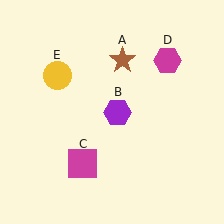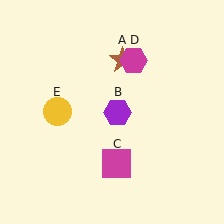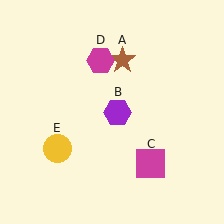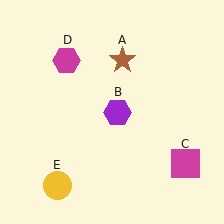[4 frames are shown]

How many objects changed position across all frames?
3 objects changed position: magenta square (object C), magenta hexagon (object D), yellow circle (object E).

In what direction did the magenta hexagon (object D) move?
The magenta hexagon (object D) moved left.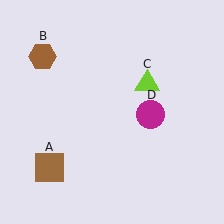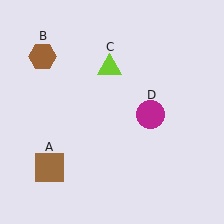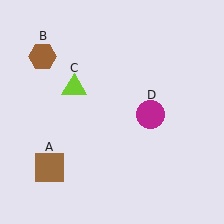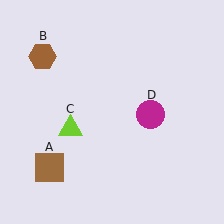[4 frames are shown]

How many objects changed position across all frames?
1 object changed position: lime triangle (object C).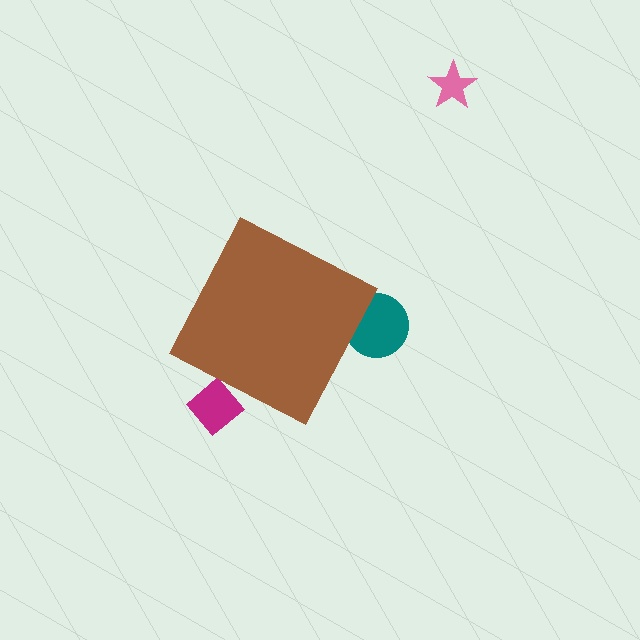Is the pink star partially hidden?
No, the pink star is fully visible.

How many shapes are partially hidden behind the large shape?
2 shapes are partially hidden.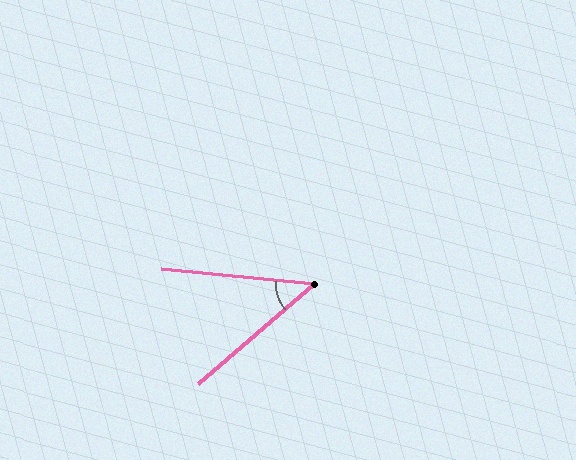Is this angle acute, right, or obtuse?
It is acute.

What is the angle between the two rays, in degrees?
Approximately 46 degrees.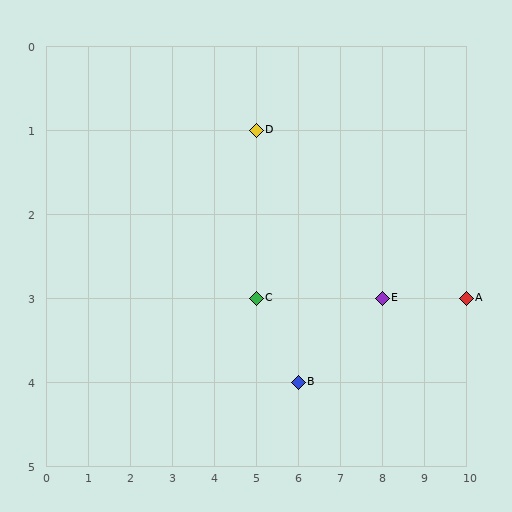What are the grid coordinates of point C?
Point C is at grid coordinates (5, 3).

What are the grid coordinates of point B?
Point B is at grid coordinates (6, 4).